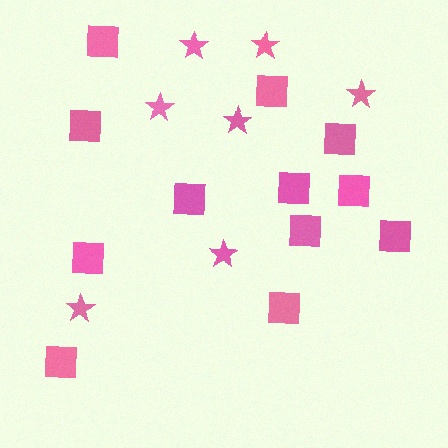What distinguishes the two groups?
There are 2 groups: one group of squares (12) and one group of stars (7).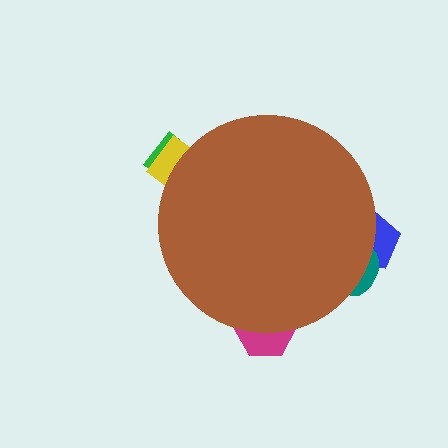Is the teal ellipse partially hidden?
Yes, the teal ellipse is partially hidden behind the brown circle.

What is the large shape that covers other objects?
A brown circle.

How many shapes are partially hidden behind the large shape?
5 shapes are partially hidden.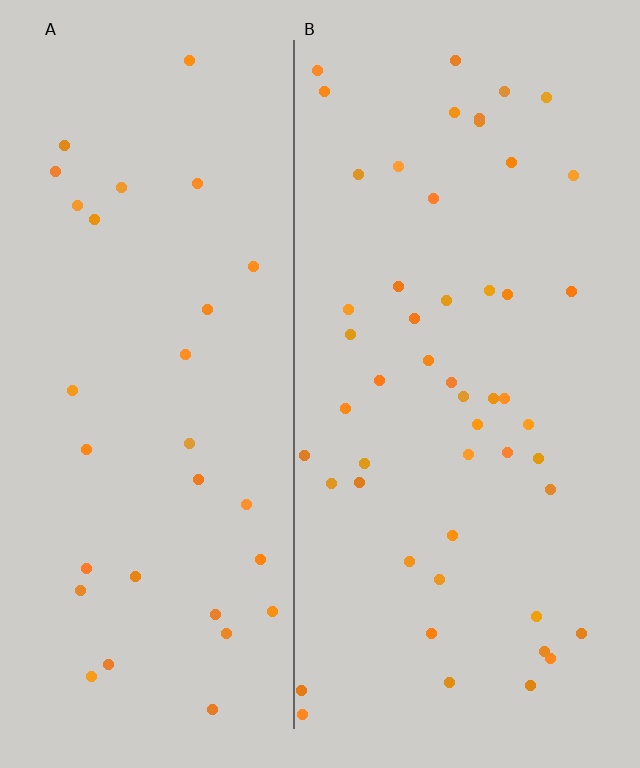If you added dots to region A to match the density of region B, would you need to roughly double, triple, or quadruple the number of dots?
Approximately double.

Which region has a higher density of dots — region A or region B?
B (the right).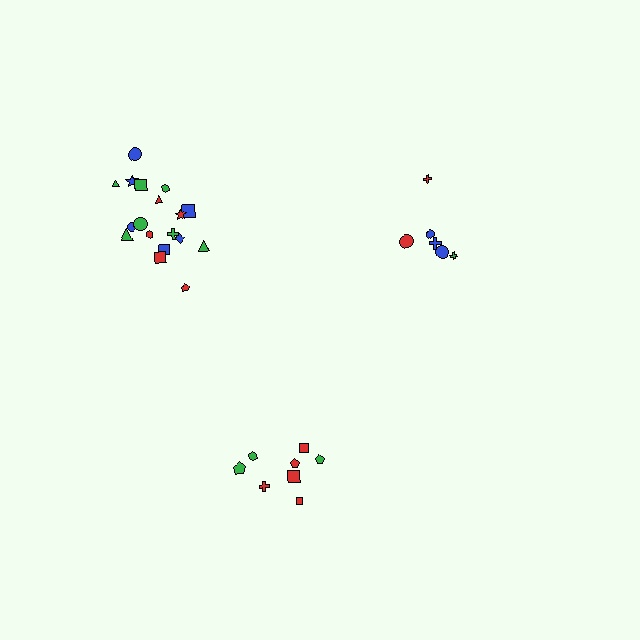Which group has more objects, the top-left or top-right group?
The top-left group.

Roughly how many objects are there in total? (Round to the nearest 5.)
Roughly 30 objects in total.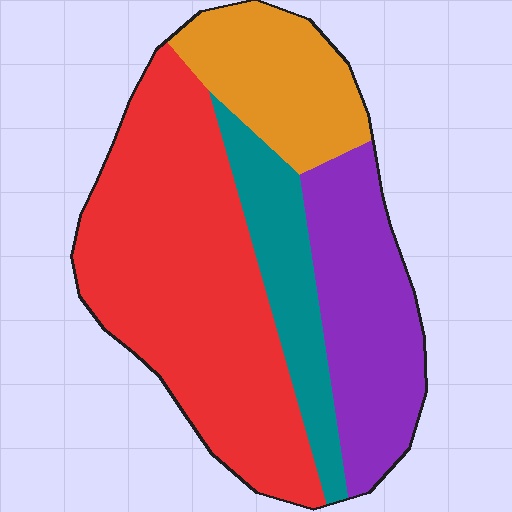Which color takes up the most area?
Red, at roughly 45%.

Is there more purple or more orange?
Purple.